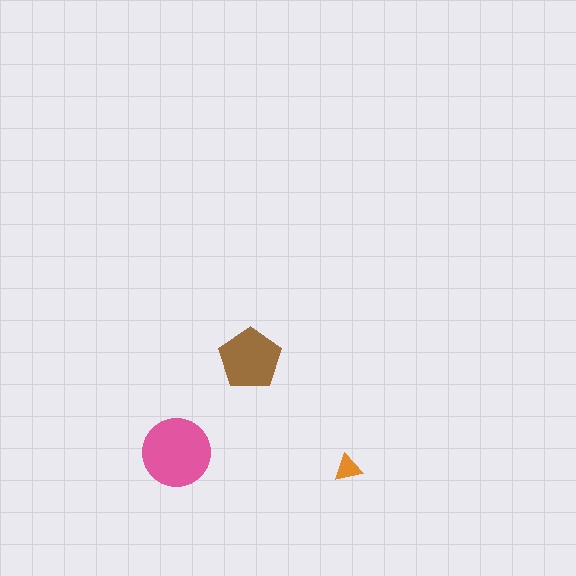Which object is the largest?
The pink circle.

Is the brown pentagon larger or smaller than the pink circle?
Smaller.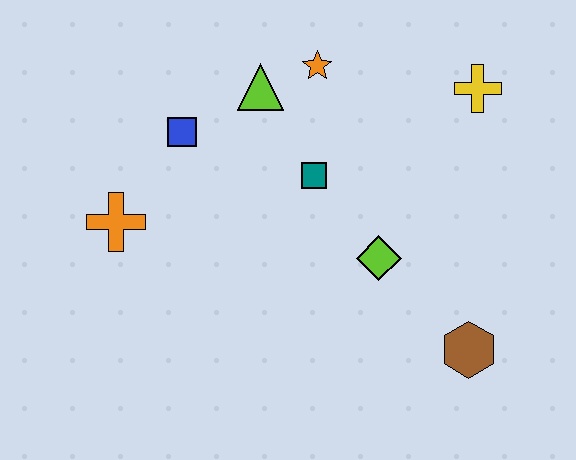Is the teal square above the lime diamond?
Yes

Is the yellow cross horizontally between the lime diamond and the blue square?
No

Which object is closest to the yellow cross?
The orange star is closest to the yellow cross.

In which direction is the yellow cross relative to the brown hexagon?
The yellow cross is above the brown hexagon.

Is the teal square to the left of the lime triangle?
No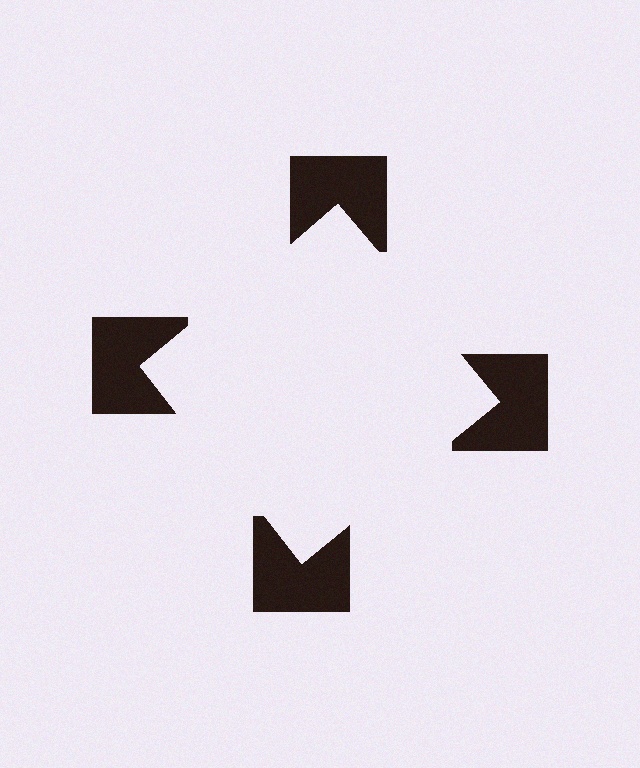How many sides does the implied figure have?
4 sides.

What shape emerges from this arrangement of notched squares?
An illusory square — its edges are inferred from the aligned wedge cuts in the notched squares, not physically drawn.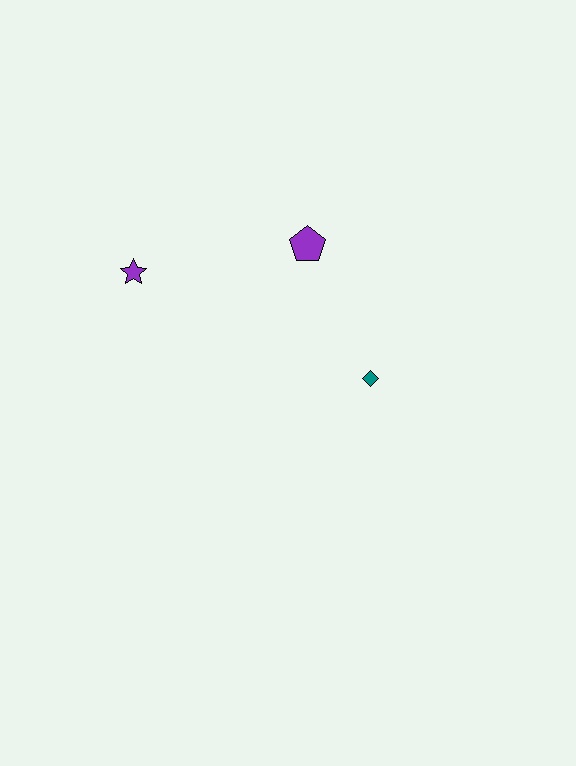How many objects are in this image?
There are 3 objects.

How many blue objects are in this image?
There are no blue objects.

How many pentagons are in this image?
There is 1 pentagon.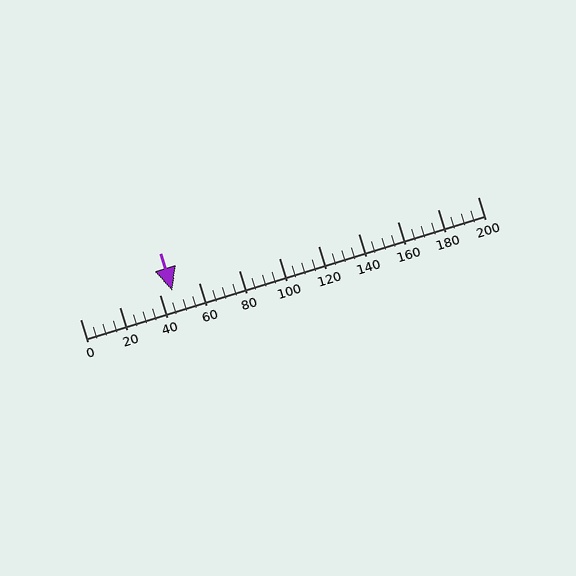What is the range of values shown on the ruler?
The ruler shows values from 0 to 200.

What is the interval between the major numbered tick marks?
The major tick marks are spaced 20 units apart.